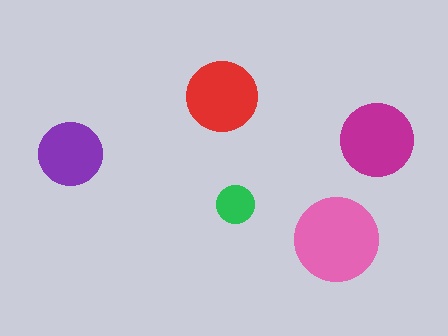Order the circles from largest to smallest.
the pink one, the magenta one, the red one, the purple one, the green one.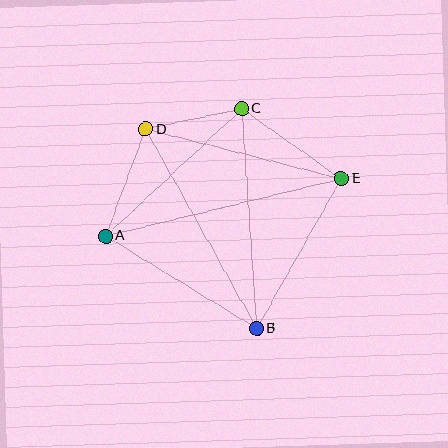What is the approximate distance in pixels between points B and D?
The distance between B and D is approximately 228 pixels.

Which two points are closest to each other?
Points C and D are closest to each other.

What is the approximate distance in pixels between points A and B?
The distance between A and B is approximately 177 pixels.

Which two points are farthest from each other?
Points A and E are farthest from each other.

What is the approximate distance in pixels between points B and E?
The distance between B and E is approximately 172 pixels.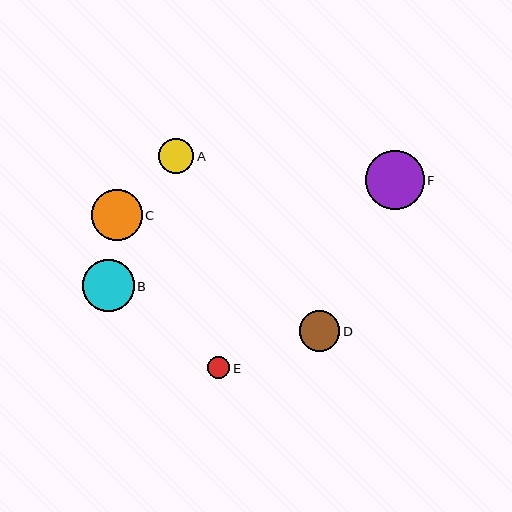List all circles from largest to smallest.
From largest to smallest: F, B, C, D, A, E.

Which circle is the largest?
Circle F is the largest with a size of approximately 59 pixels.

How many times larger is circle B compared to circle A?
Circle B is approximately 1.5 times the size of circle A.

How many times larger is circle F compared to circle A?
Circle F is approximately 1.7 times the size of circle A.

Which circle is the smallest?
Circle E is the smallest with a size of approximately 22 pixels.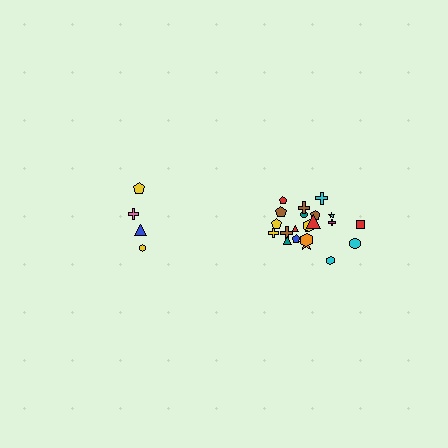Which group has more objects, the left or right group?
The right group.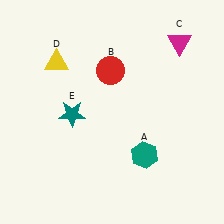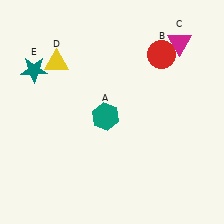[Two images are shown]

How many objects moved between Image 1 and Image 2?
3 objects moved between the two images.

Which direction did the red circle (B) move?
The red circle (B) moved right.